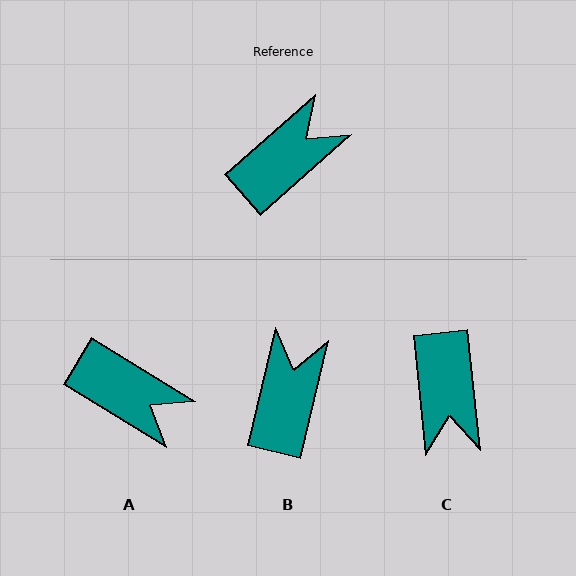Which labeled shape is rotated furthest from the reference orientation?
C, about 125 degrees away.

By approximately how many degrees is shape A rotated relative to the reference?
Approximately 73 degrees clockwise.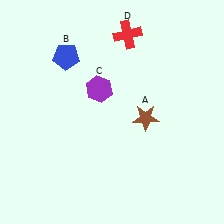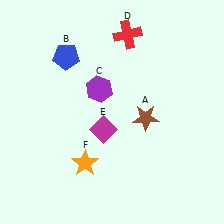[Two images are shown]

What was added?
A magenta diamond (E), an orange star (F) were added in Image 2.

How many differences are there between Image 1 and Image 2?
There are 2 differences between the two images.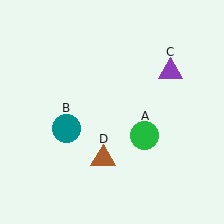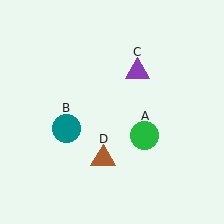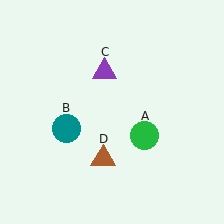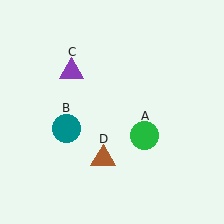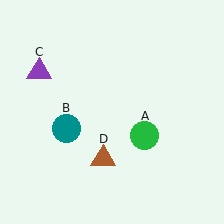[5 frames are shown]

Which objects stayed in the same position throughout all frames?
Green circle (object A) and teal circle (object B) and brown triangle (object D) remained stationary.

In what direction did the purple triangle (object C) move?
The purple triangle (object C) moved left.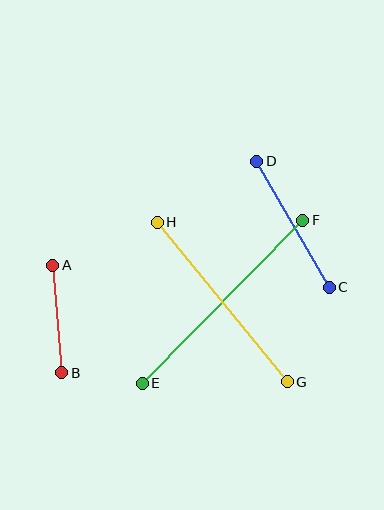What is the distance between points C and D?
The distance is approximately 145 pixels.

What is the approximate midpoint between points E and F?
The midpoint is at approximately (222, 302) pixels.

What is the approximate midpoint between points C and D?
The midpoint is at approximately (293, 224) pixels.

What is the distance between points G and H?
The distance is approximately 206 pixels.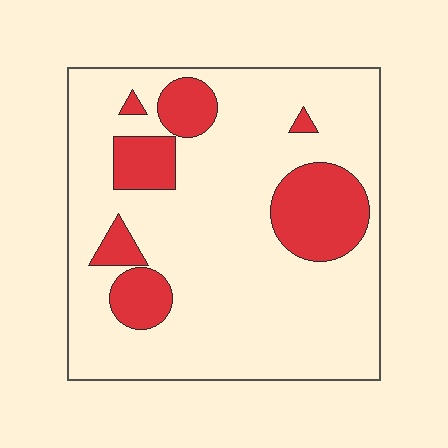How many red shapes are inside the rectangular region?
7.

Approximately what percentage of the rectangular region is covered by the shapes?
Approximately 20%.